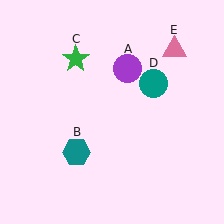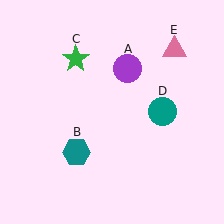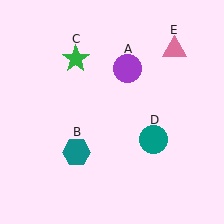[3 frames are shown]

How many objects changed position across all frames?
1 object changed position: teal circle (object D).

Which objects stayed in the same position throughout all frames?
Purple circle (object A) and teal hexagon (object B) and green star (object C) and pink triangle (object E) remained stationary.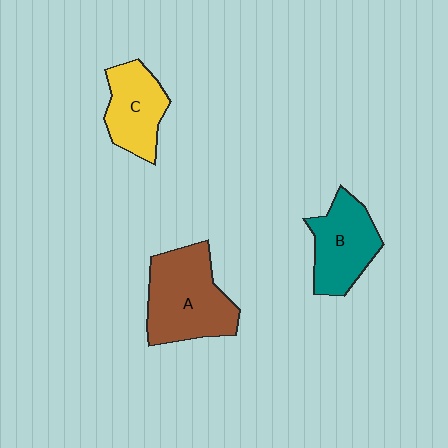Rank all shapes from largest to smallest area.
From largest to smallest: A (brown), B (teal), C (yellow).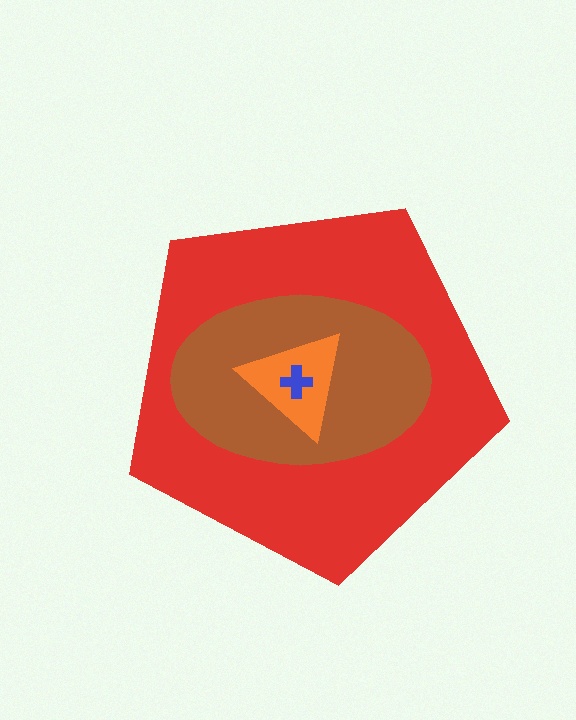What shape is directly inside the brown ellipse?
The orange triangle.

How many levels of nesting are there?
4.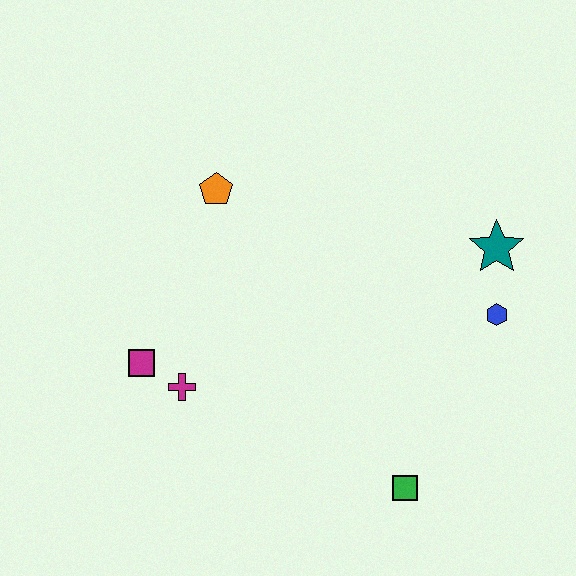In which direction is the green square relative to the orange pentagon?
The green square is below the orange pentagon.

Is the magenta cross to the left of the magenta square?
No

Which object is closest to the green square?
The blue hexagon is closest to the green square.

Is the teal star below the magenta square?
No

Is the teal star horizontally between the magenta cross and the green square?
No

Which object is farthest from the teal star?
The magenta square is farthest from the teal star.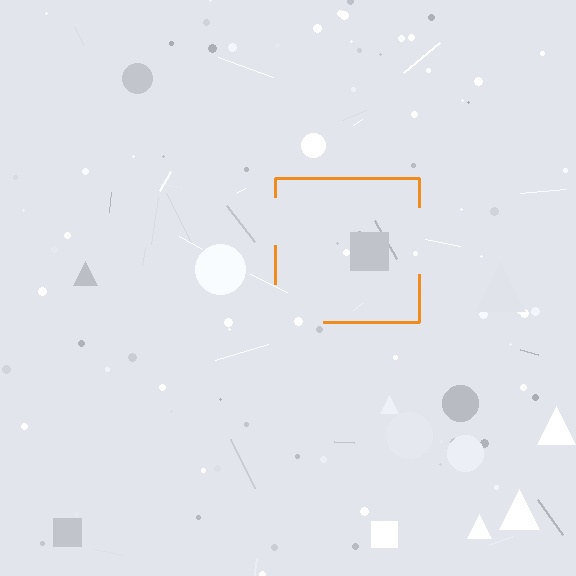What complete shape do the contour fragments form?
The contour fragments form a square.